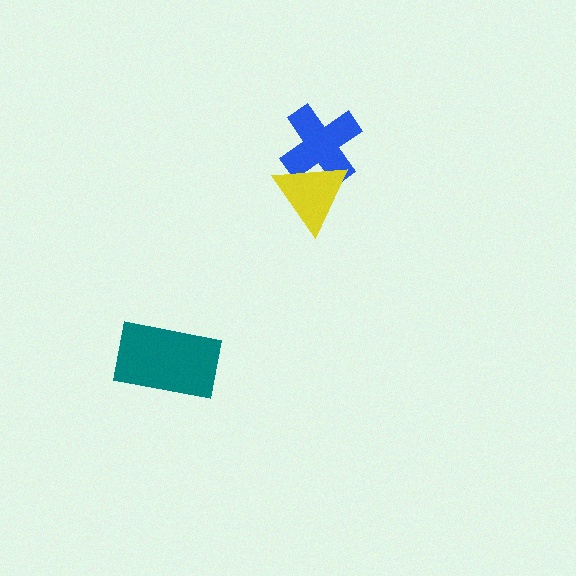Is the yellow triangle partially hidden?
No, no other shape covers it.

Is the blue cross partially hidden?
Yes, it is partially covered by another shape.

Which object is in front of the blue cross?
The yellow triangle is in front of the blue cross.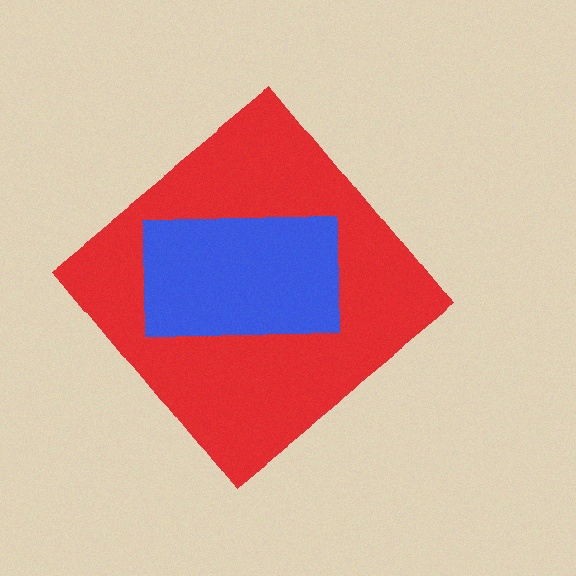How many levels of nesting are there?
2.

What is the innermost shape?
The blue rectangle.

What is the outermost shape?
The red diamond.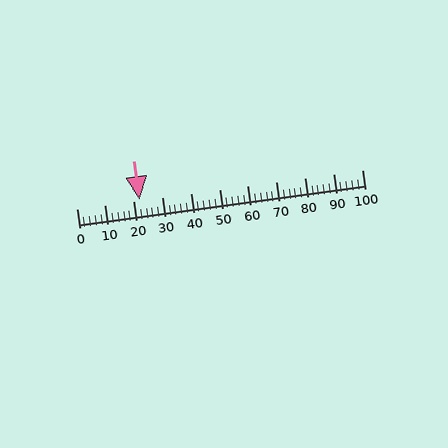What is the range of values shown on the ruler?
The ruler shows values from 0 to 100.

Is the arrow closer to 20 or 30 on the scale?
The arrow is closer to 20.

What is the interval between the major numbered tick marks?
The major tick marks are spaced 10 units apart.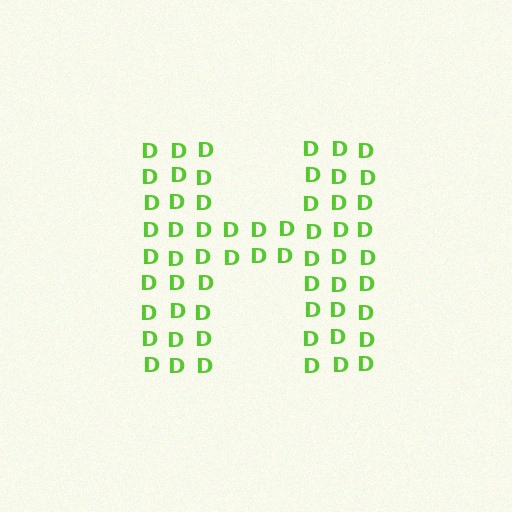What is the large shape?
The large shape is the letter H.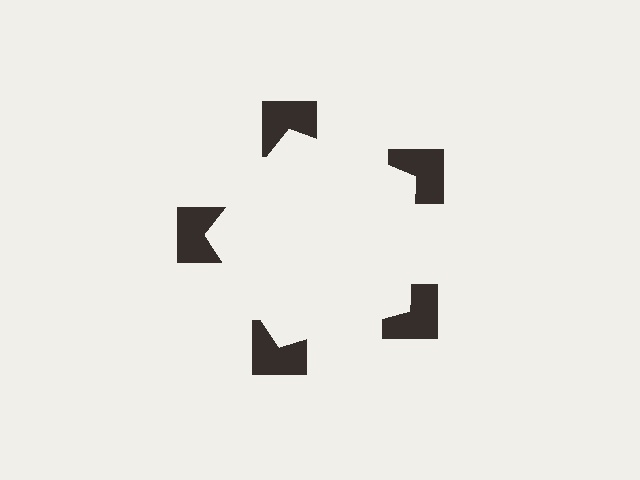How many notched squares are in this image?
There are 5 — one at each vertex of the illusory pentagon.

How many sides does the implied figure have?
5 sides.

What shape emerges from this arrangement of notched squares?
An illusory pentagon — its edges are inferred from the aligned wedge cuts in the notched squares, not physically drawn.